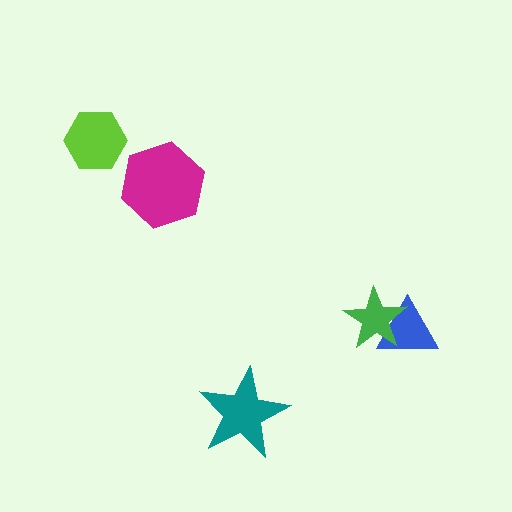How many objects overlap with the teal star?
0 objects overlap with the teal star.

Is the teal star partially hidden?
No, no other shape covers it.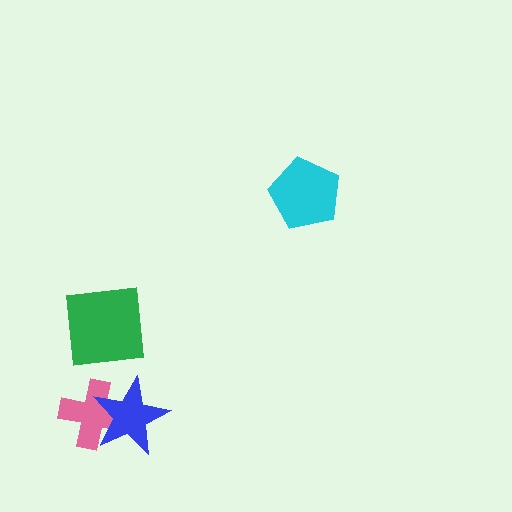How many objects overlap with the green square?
0 objects overlap with the green square.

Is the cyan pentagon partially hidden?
No, no other shape covers it.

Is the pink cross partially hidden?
Yes, it is partially covered by another shape.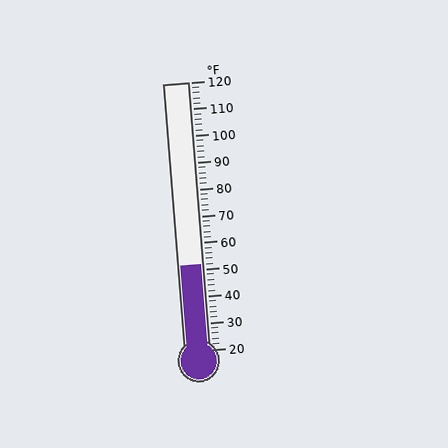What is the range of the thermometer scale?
The thermometer scale ranges from 20°F to 120°F.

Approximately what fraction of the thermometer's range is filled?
The thermometer is filled to approximately 30% of its range.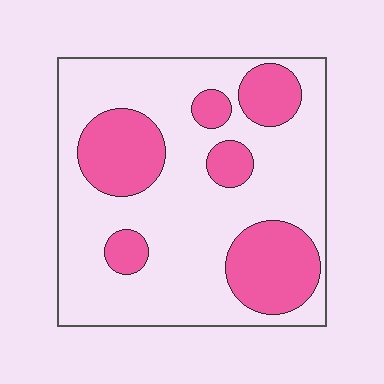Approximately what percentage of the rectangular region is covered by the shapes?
Approximately 30%.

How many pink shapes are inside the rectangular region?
6.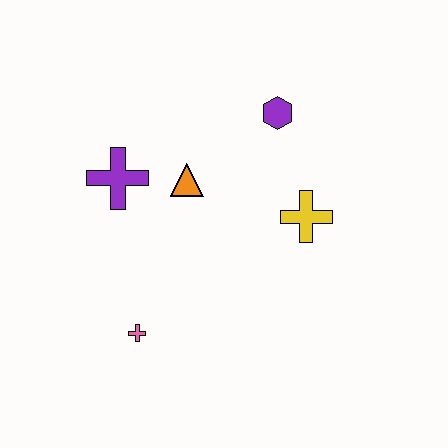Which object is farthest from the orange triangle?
The pink cross is farthest from the orange triangle.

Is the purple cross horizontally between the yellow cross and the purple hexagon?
No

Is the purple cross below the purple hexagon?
Yes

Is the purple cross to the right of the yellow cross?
No